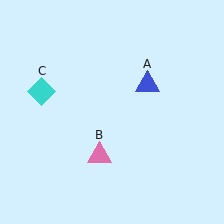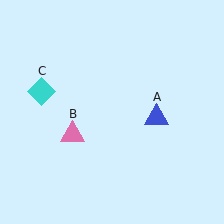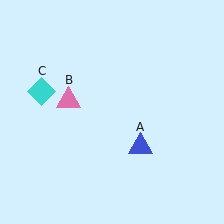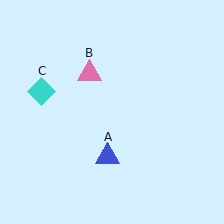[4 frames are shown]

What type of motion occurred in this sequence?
The blue triangle (object A), pink triangle (object B) rotated clockwise around the center of the scene.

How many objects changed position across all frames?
2 objects changed position: blue triangle (object A), pink triangle (object B).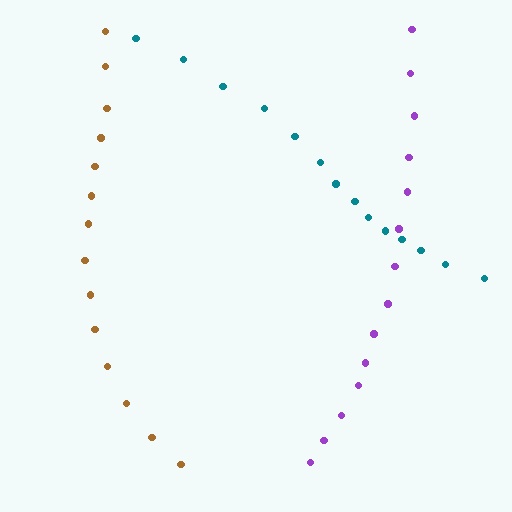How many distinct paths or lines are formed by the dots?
There are 3 distinct paths.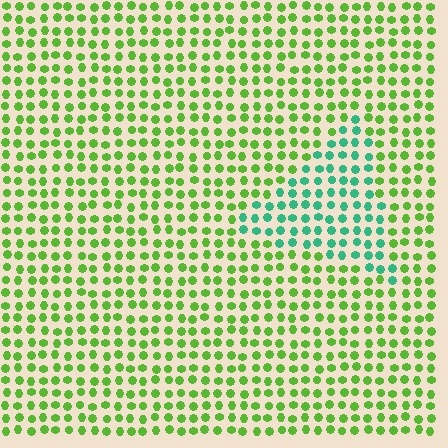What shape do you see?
I see a triangle.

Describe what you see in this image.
The image is filled with small lime elements in a uniform arrangement. A triangle-shaped region is visible where the elements are tinted to a slightly different hue, forming a subtle color boundary.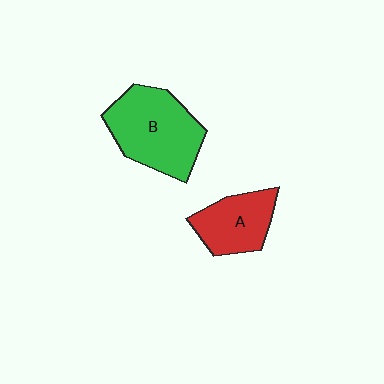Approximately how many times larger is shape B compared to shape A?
Approximately 1.6 times.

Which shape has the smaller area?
Shape A (red).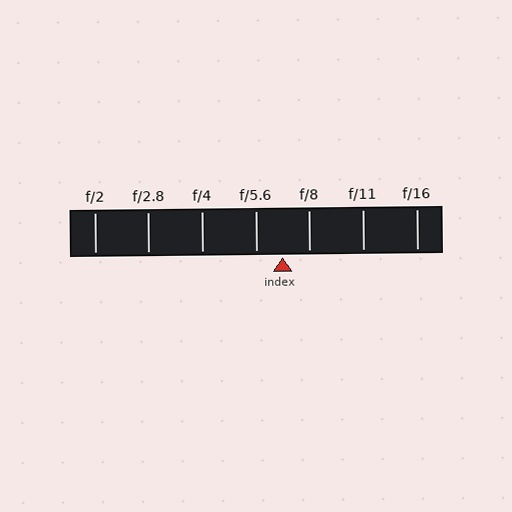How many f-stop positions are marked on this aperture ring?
There are 7 f-stop positions marked.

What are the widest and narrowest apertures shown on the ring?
The widest aperture shown is f/2 and the narrowest is f/16.